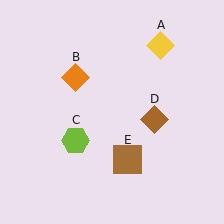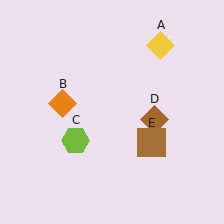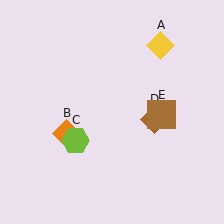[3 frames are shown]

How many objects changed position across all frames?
2 objects changed position: orange diamond (object B), brown square (object E).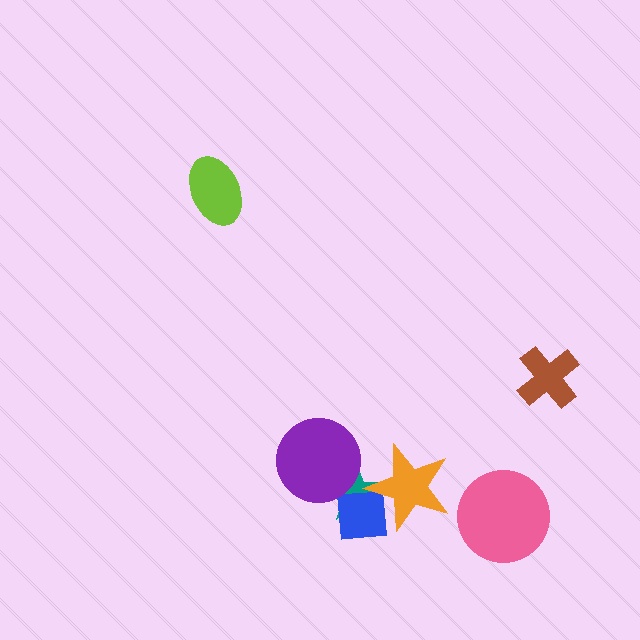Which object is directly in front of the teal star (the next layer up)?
The blue square is directly in front of the teal star.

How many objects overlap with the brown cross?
0 objects overlap with the brown cross.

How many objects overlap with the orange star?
2 objects overlap with the orange star.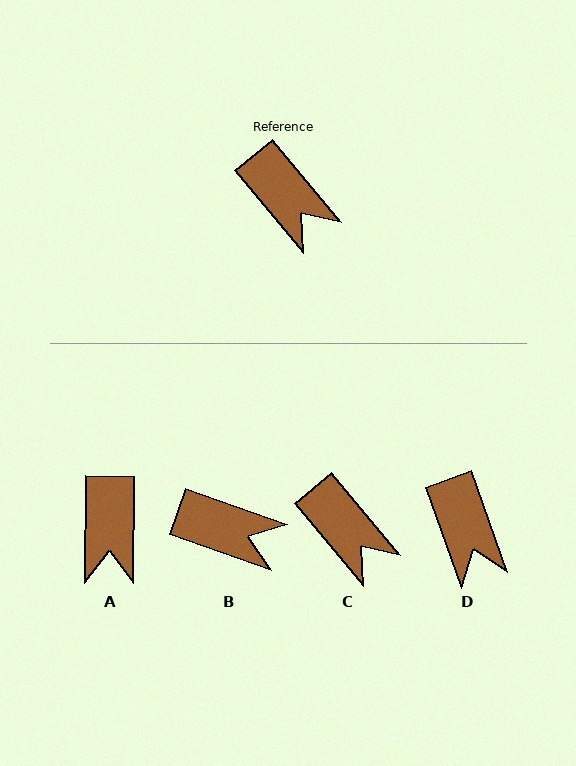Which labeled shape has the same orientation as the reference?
C.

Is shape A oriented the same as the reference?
No, it is off by about 41 degrees.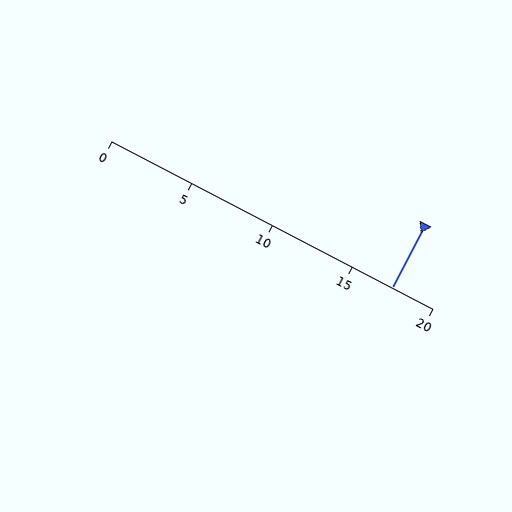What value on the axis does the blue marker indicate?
The marker indicates approximately 17.5.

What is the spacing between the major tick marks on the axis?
The major ticks are spaced 5 apart.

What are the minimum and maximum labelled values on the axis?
The axis runs from 0 to 20.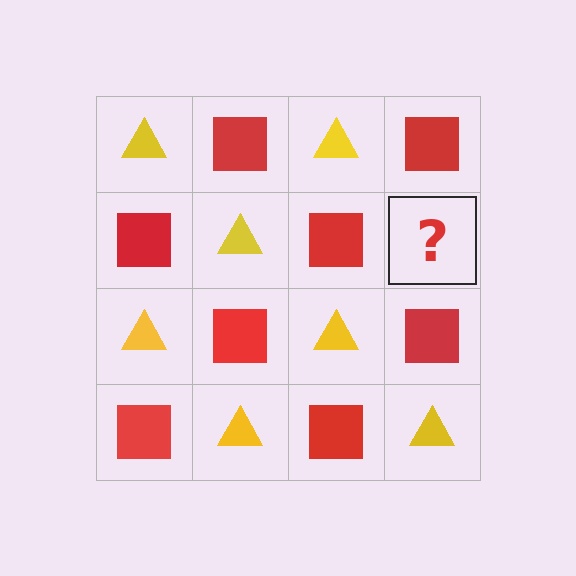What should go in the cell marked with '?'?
The missing cell should contain a yellow triangle.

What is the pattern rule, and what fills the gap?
The rule is that it alternates yellow triangle and red square in a checkerboard pattern. The gap should be filled with a yellow triangle.